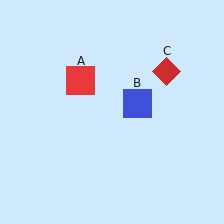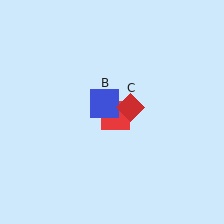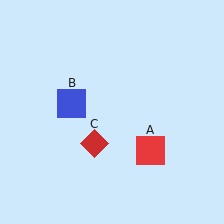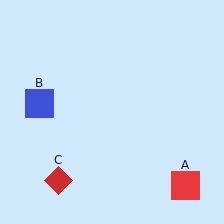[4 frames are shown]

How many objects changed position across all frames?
3 objects changed position: red square (object A), blue square (object B), red diamond (object C).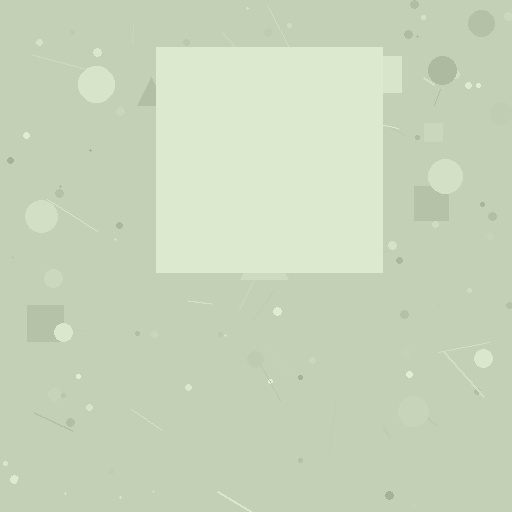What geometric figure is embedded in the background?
A square is embedded in the background.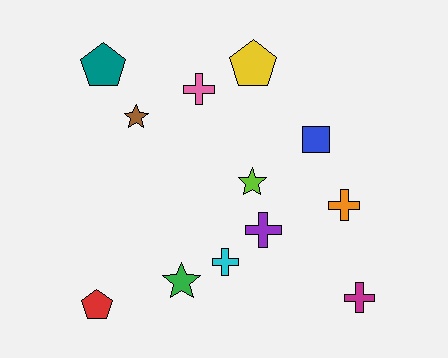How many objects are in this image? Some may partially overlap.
There are 12 objects.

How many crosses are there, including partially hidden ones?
There are 5 crosses.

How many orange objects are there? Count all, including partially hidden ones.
There is 1 orange object.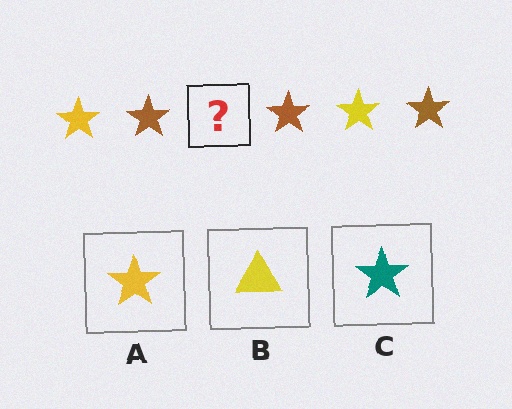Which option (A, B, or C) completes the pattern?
A.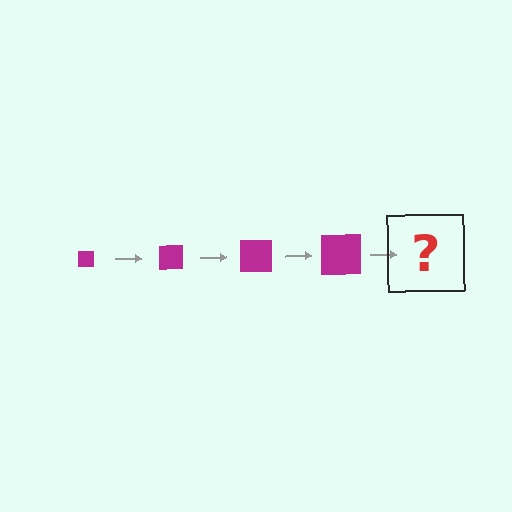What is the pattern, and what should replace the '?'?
The pattern is that the square gets progressively larger each step. The '?' should be a magenta square, larger than the previous one.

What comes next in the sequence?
The next element should be a magenta square, larger than the previous one.